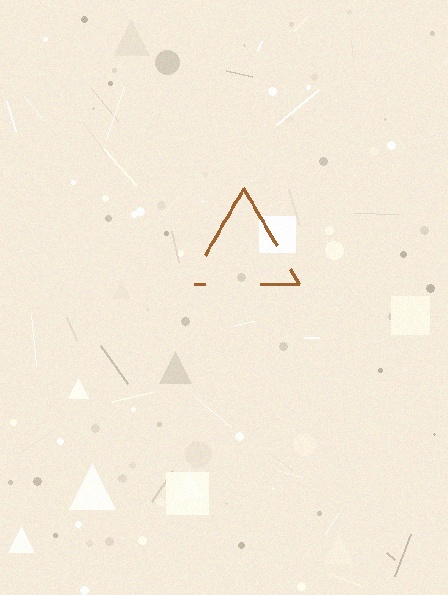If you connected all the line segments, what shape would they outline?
They would outline a triangle.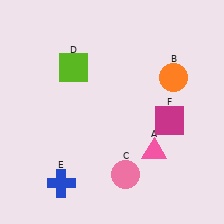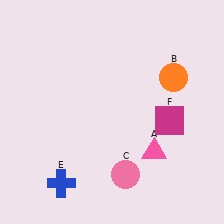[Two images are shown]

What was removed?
The lime square (D) was removed in Image 2.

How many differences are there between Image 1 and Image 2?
There is 1 difference between the two images.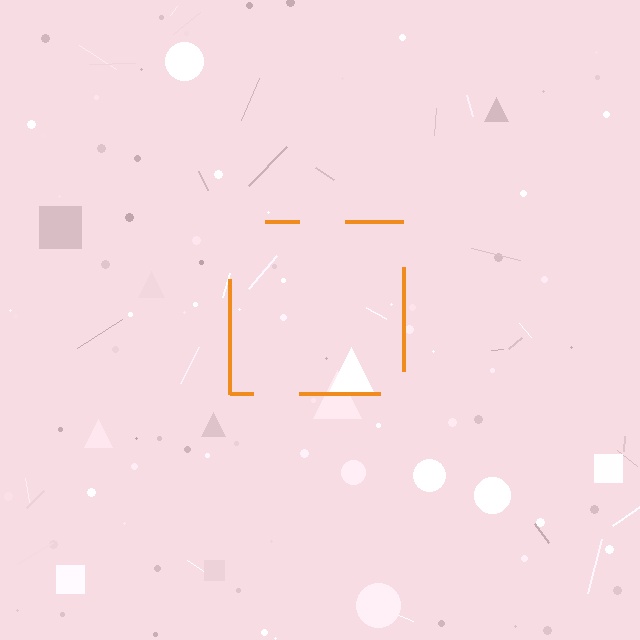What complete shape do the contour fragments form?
The contour fragments form a square.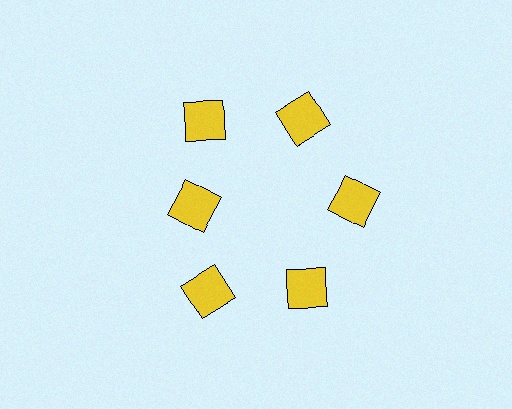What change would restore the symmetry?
The symmetry would be restored by moving it outward, back onto the ring so that all 6 squares sit at equal angles and equal distance from the center.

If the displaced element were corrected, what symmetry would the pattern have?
It would have 6-fold rotational symmetry — the pattern would map onto itself every 60 degrees.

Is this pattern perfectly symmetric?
No. The 6 yellow squares are arranged in a ring, but one element near the 9 o'clock position is pulled inward toward the center, breaking the 6-fold rotational symmetry.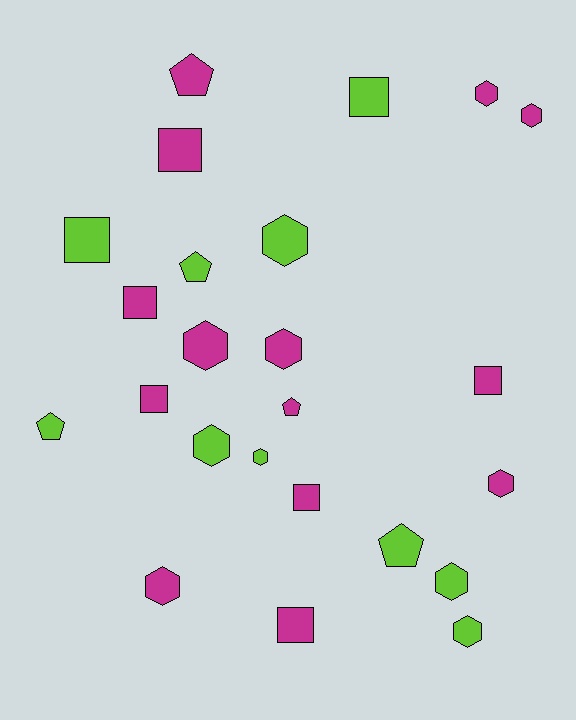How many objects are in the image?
There are 24 objects.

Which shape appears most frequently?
Hexagon, with 11 objects.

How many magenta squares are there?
There are 6 magenta squares.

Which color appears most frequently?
Magenta, with 14 objects.